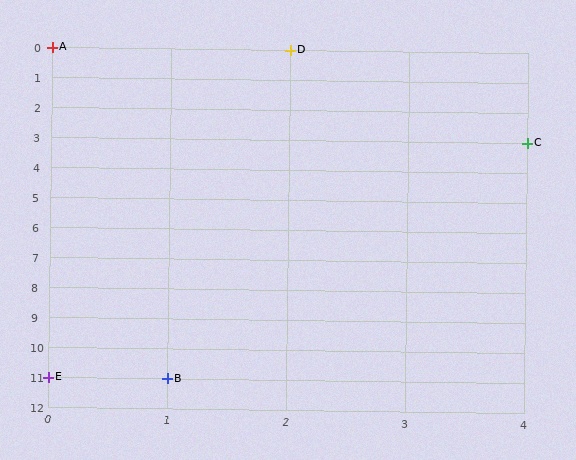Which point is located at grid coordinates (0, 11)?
Point E is at (0, 11).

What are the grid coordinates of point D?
Point D is at grid coordinates (2, 0).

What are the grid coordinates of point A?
Point A is at grid coordinates (0, 0).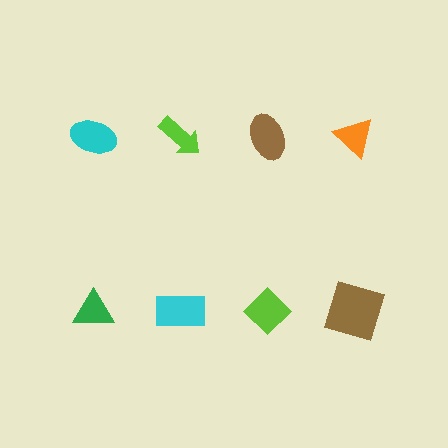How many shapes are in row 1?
4 shapes.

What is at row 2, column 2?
A cyan rectangle.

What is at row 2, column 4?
A brown square.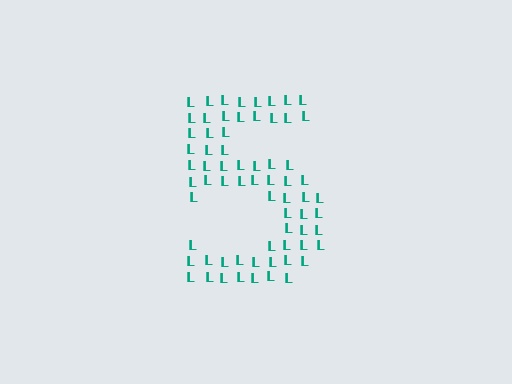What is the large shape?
The large shape is the digit 5.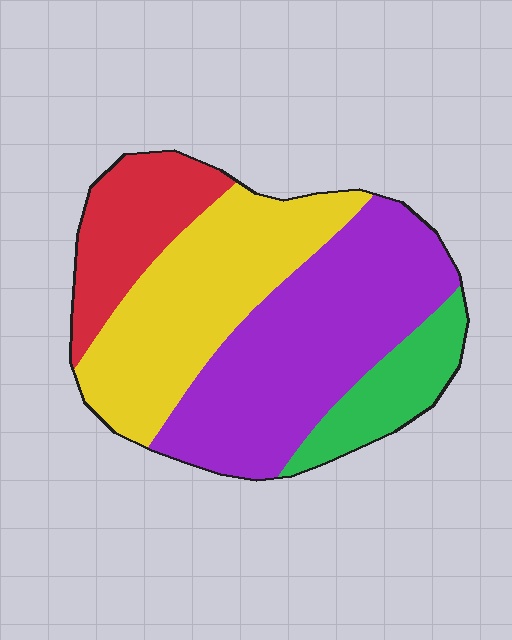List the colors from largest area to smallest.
From largest to smallest: purple, yellow, red, green.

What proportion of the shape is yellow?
Yellow covers roughly 30% of the shape.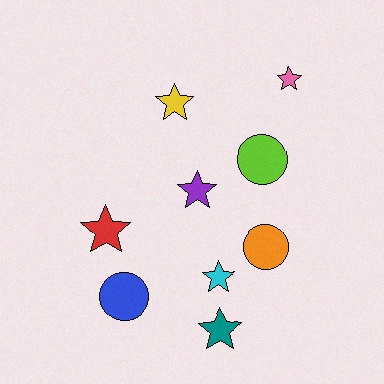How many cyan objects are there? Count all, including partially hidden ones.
There is 1 cyan object.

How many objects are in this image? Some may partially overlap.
There are 9 objects.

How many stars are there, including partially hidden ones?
There are 6 stars.